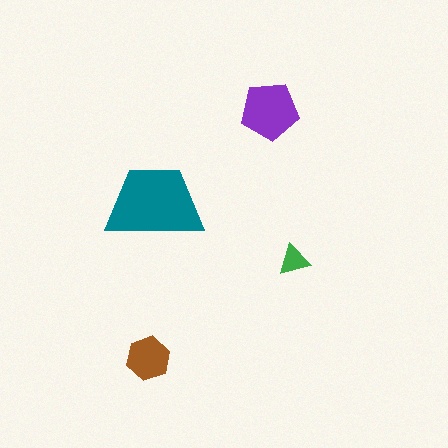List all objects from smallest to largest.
The green triangle, the brown hexagon, the purple pentagon, the teal trapezoid.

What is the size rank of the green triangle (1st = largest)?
4th.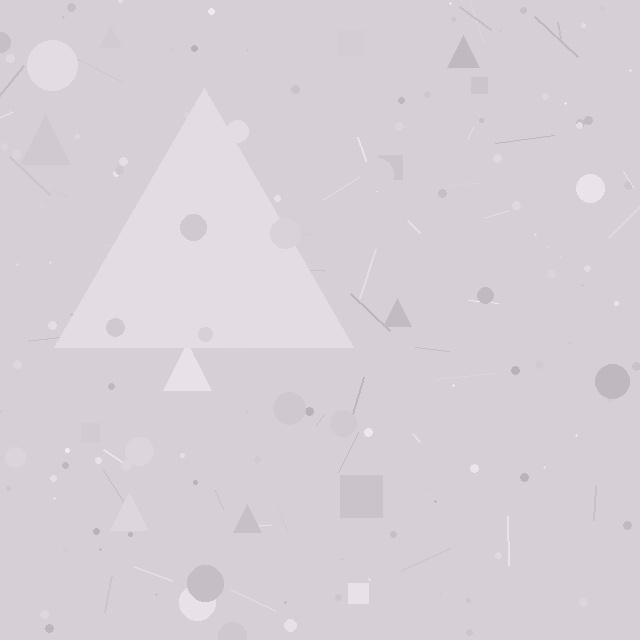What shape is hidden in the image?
A triangle is hidden in the image.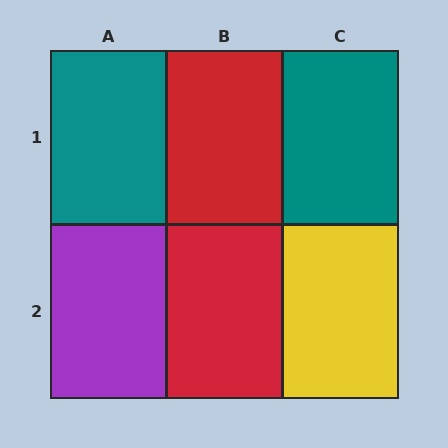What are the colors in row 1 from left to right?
Teal, red, teal.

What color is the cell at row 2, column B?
Red.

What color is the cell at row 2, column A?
Purple.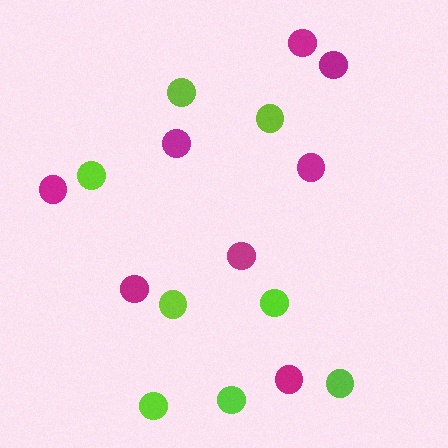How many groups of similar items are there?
There are 2 groups: one group of lime circles (8) and one group of magenta circles (8).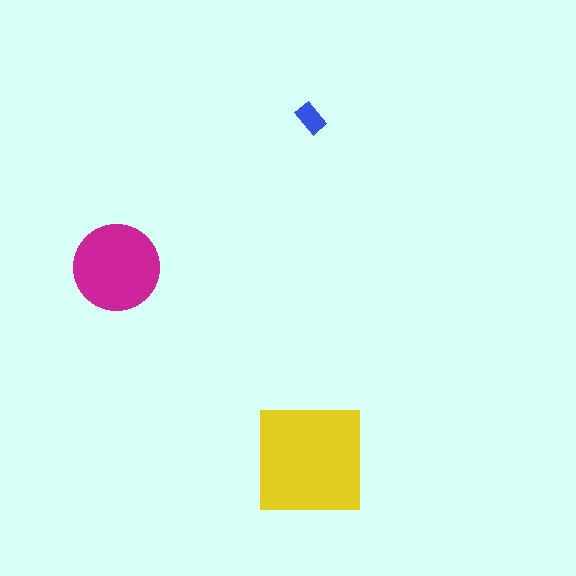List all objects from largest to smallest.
The yellow square, the magenta circle, the blue rectangle.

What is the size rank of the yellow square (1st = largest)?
1st.